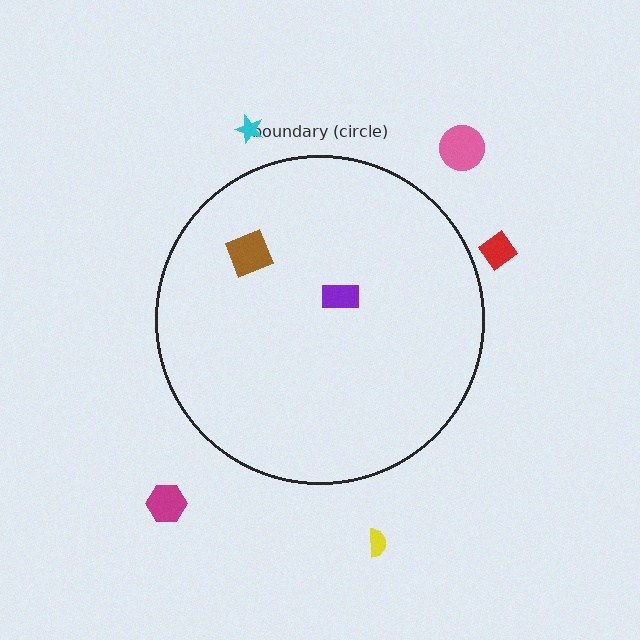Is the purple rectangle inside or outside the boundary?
Inside.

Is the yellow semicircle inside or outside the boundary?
Outside.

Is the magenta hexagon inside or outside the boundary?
Outside.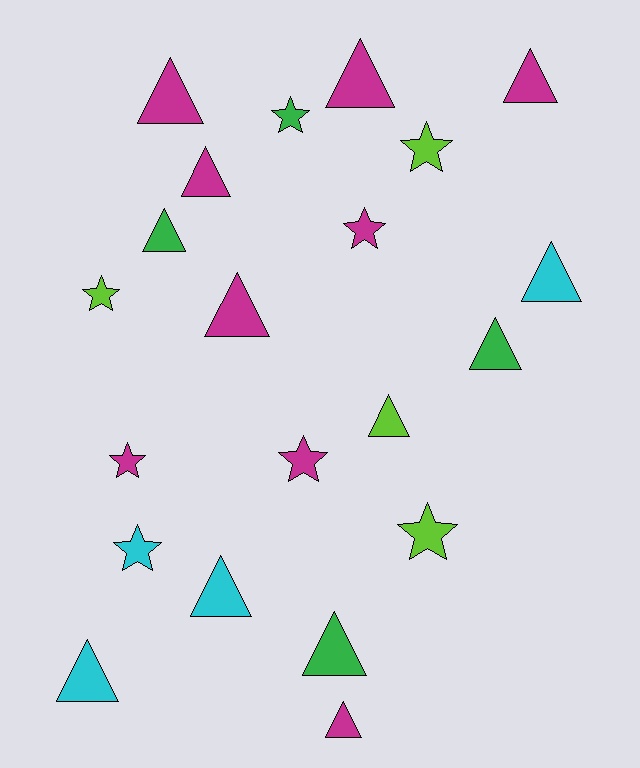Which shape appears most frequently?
Triangle, with 13 objects.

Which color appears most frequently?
Magenta, with 9 objects.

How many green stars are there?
There is 1 green star.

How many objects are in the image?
There are 21 objects.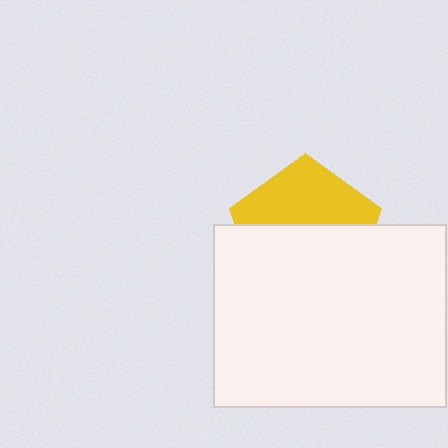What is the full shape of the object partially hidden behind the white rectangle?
The partially hidden object is a yellow pentagon.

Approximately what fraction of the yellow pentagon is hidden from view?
Roughly 58% of the yellow pentagon is hidden behind the white rectangle.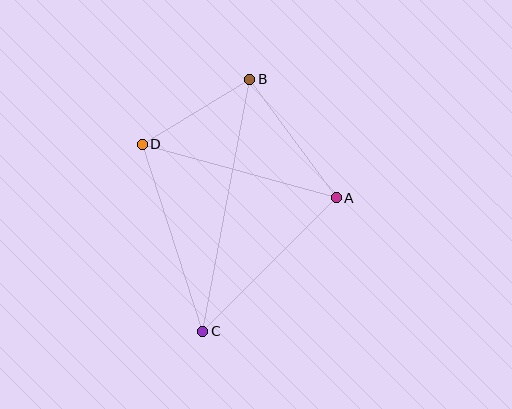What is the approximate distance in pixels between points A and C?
The distance between A and C is approximately 188 pixels.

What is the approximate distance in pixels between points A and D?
The distance between A and D is approximately 201 pixels.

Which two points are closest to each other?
Points B and D are closest to each other.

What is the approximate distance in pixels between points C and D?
The distance between C and D is approximately 197 pixels.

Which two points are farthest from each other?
Points B and C are farthest from each other.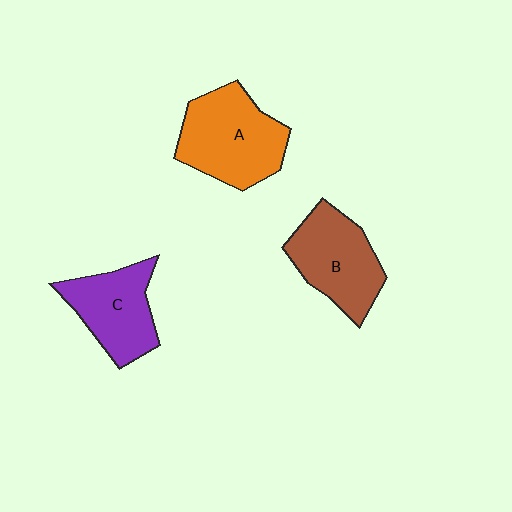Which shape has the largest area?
Shape A (orange).